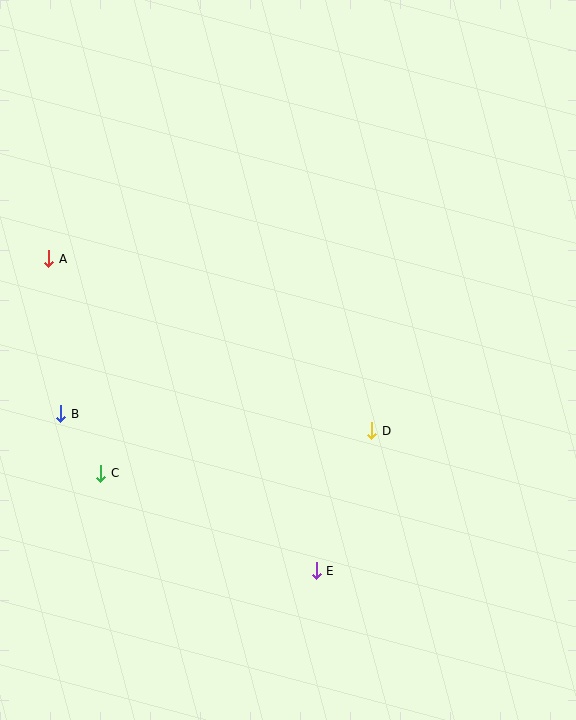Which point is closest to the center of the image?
Point D at (372, 431) is closest to the center.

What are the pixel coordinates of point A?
Point A is at (49, 259).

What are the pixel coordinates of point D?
Point D is at (372, 431).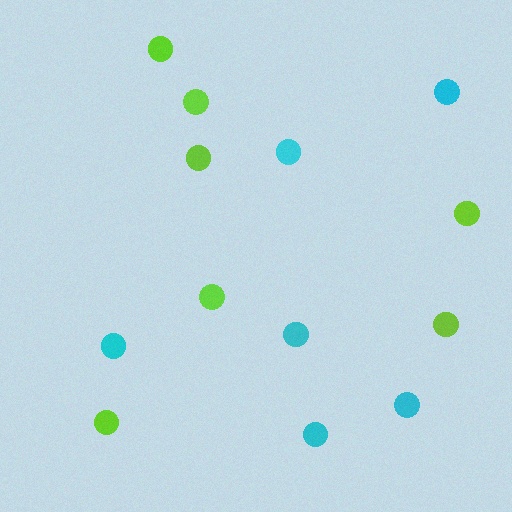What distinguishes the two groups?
There are 2 groups: one group of lime circles (7) and one group of cyan circles (6).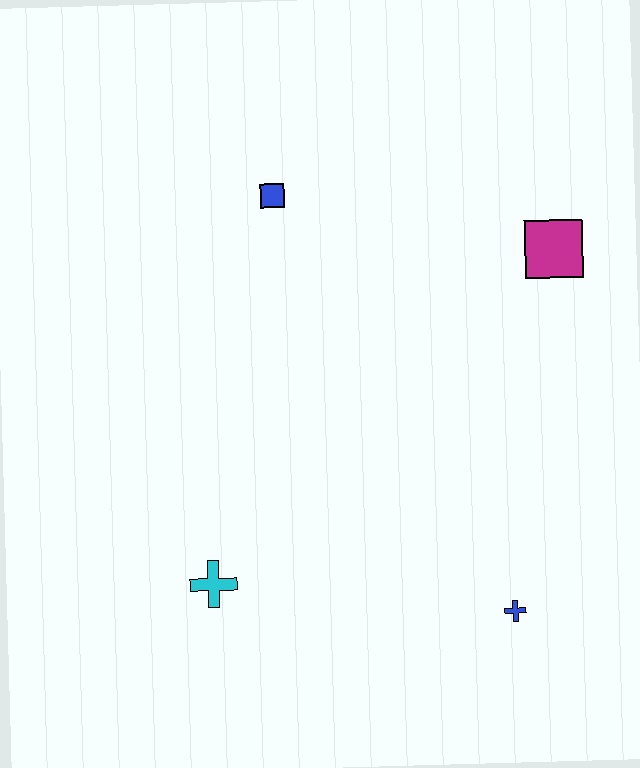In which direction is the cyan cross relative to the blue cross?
The cyan cross is to the left of the blue cross.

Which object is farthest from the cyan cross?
The magenta square is farthest from the cyan cross.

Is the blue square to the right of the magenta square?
No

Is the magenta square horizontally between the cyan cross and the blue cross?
No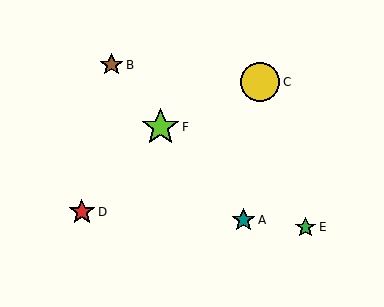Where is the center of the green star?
The center of the green star is at (306, 227).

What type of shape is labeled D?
Shape D is a red star.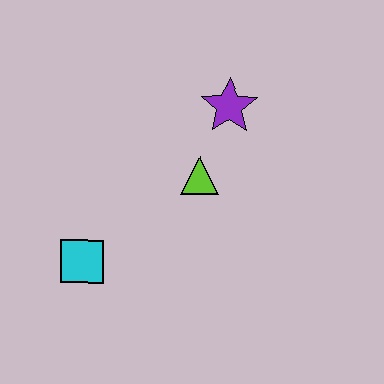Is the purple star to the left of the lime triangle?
No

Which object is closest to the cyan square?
The lime triangle is closest to the cyan square.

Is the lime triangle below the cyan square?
No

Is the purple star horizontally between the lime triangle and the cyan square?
No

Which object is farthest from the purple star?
The cyan square is farthest from the purple star.